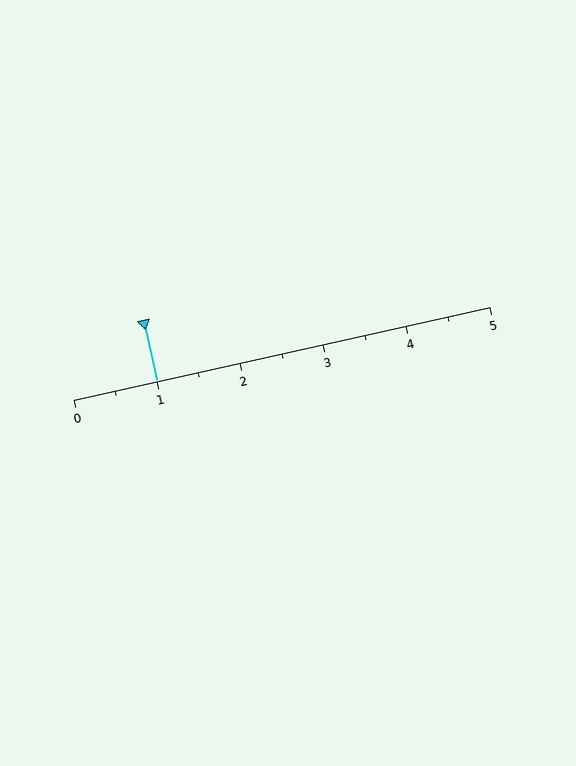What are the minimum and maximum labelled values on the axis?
The axis runs from 0 to 5.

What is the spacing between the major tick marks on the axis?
The major ticks are spaced 1 apart.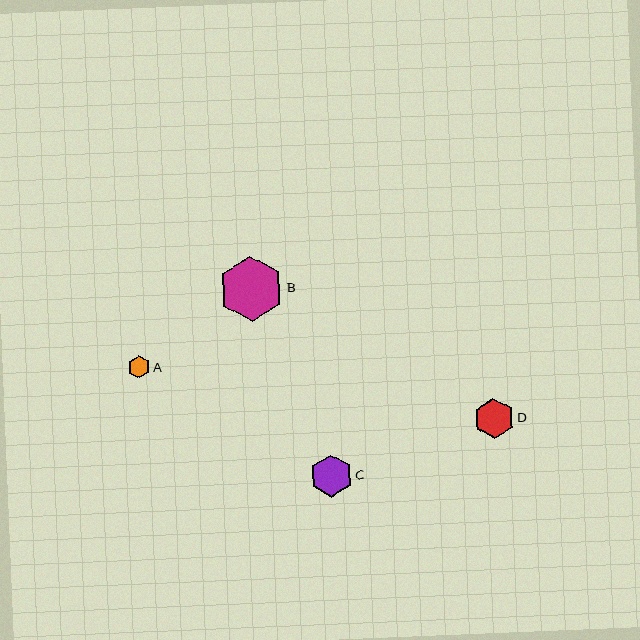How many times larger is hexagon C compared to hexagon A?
Hexagon C is approximately 1.9 times the size of hexagon A.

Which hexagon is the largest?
Hexagon B is the largest with a size of approximately 65 pixels.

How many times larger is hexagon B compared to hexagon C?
Hexagon B is approximately 1.5 times the size of hexagon C.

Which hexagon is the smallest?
Hexagon A is the smallest with a size of approximately 22 pixels.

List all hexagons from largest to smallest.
From largest to smallest: B, C, D, A.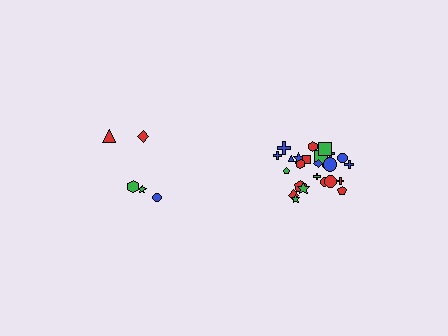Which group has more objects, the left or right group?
The right group.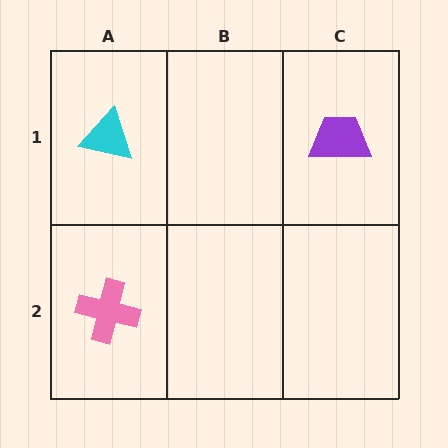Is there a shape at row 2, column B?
No, that cell is empty.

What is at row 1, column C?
A purple trapezoid.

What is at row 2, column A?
A pink cross.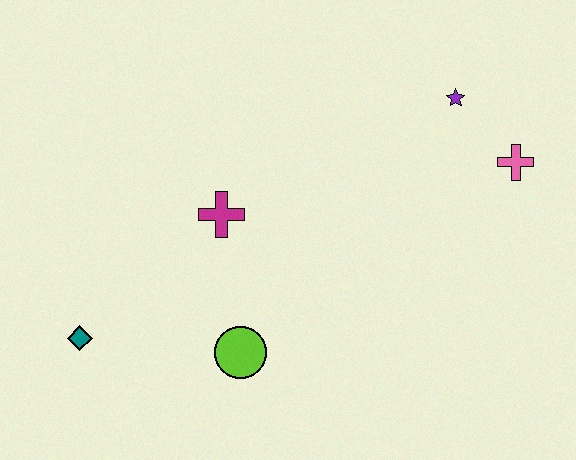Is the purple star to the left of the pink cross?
Yes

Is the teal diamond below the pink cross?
Yes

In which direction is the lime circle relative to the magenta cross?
The lime circle is below the magenta cross.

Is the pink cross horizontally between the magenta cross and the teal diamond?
No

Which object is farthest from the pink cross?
The teal diamond is farthest from the pink cross.